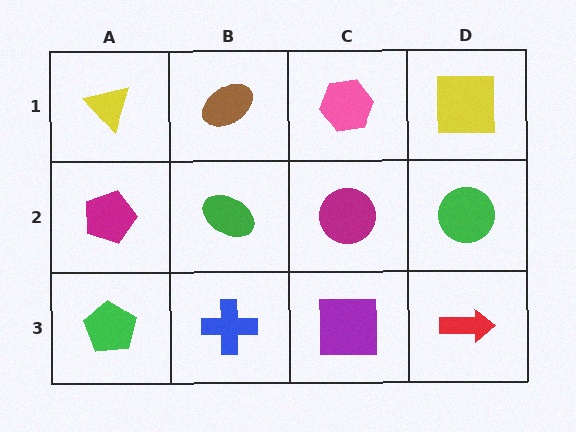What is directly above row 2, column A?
A yellow triangle.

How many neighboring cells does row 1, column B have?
3.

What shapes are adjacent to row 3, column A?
A magenta pentagon (row 2, column A), a blue cross (row 3, column B).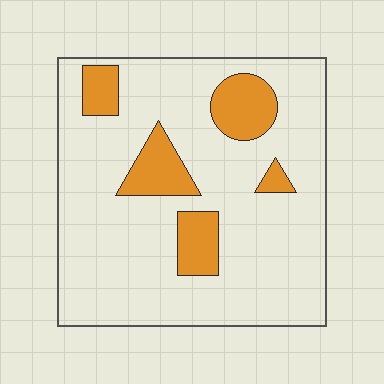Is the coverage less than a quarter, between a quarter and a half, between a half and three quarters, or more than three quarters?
Less than a quarter.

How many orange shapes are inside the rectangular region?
5.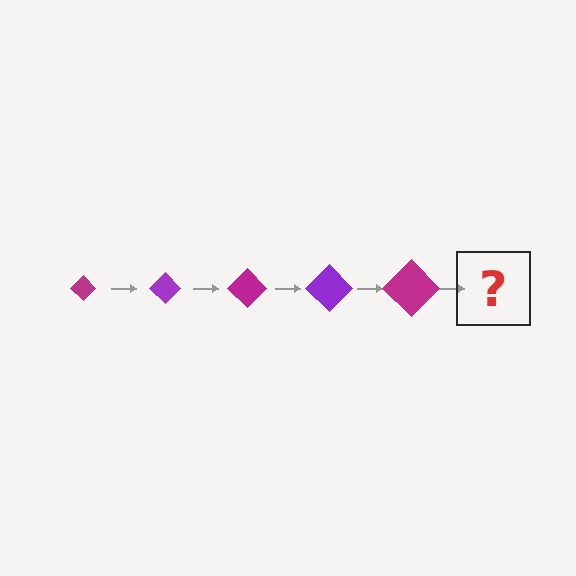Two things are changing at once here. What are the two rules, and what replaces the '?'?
The two rules are that the diamond grows larger each step and the color cycles through magenta and purple. The '?' should be a purple diamond, larger than the previous one.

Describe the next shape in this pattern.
It should be a purple diamond, larger than the previous one.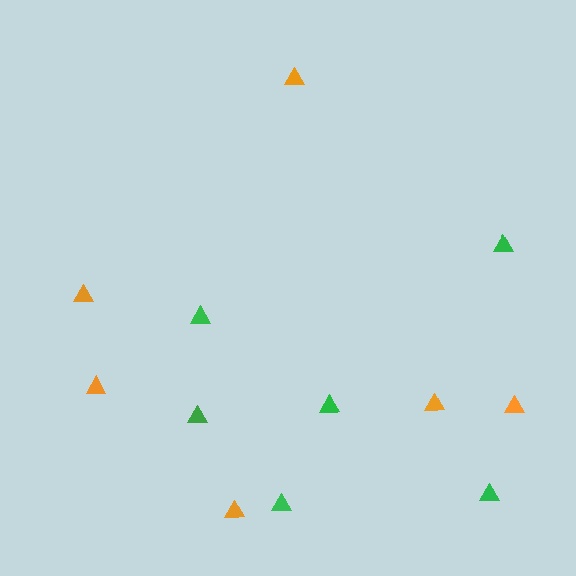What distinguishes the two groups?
There are 2 groups: one group of orange triangles (6) and one group of green triangles (6).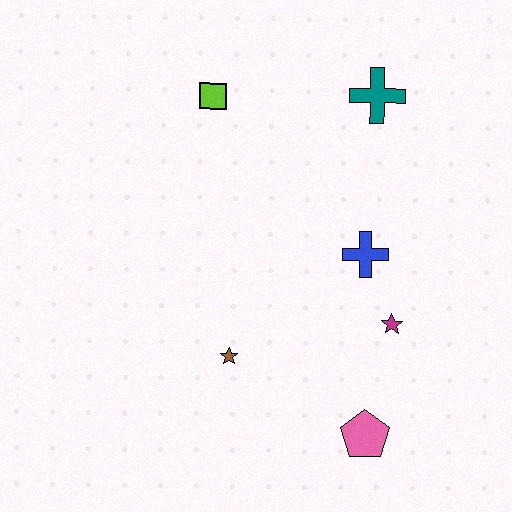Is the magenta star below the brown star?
No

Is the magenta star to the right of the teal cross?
Yes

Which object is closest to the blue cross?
The magenta star is closest to the blue cross.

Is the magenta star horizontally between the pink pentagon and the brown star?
No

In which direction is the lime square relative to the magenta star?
The lime square is above the magenta star.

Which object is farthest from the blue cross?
The lime square is farthest from the blue cross.